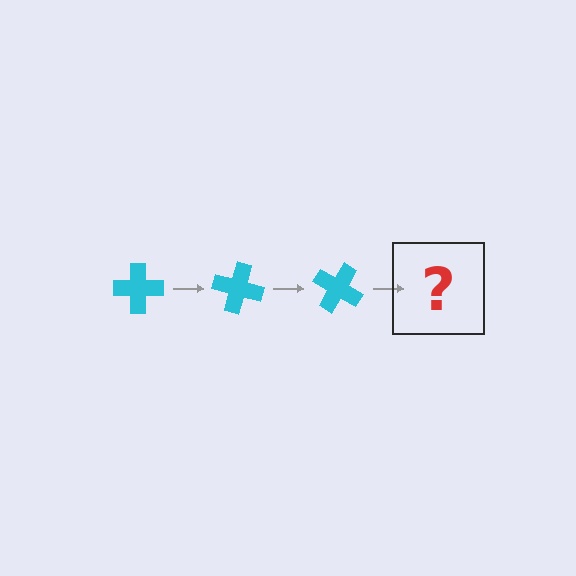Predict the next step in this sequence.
The next step is a cyan cross rotated 45 degrees.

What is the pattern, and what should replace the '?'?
The pattern is that the cross rotates 15 degrees each step. The '?' should be a cyan cross rotated 45 degrees.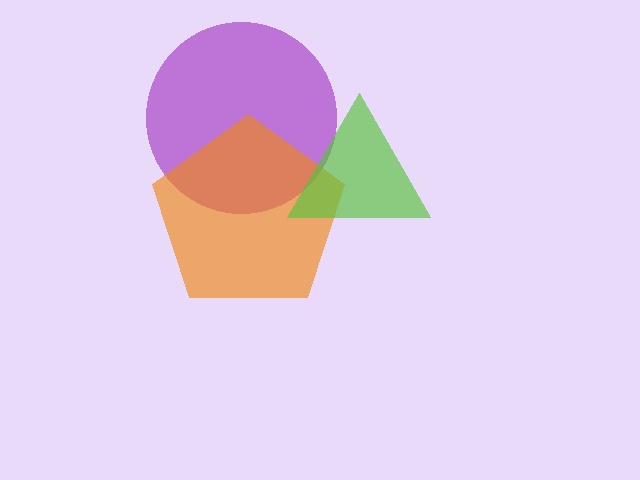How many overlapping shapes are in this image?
There are 3 overlapping shapes in the image.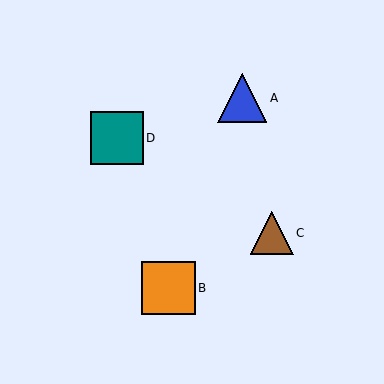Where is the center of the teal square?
The center of the teal square is at (117, 138).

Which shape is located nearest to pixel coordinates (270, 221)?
The brown triangle (labeled C) at (272, 233) is nearest to that location.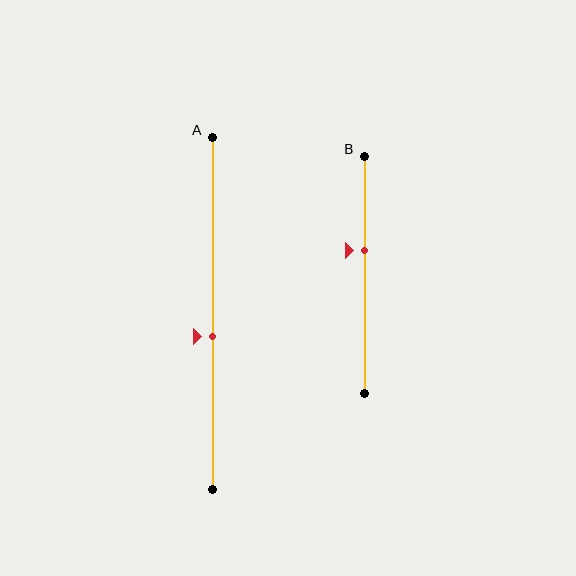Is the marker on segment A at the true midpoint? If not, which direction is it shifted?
No, the marker on segment A is shifted downward by about 7% of the segment length.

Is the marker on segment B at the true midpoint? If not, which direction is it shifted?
No, the marker on segment B is shifted upward by about 10% of the segment length.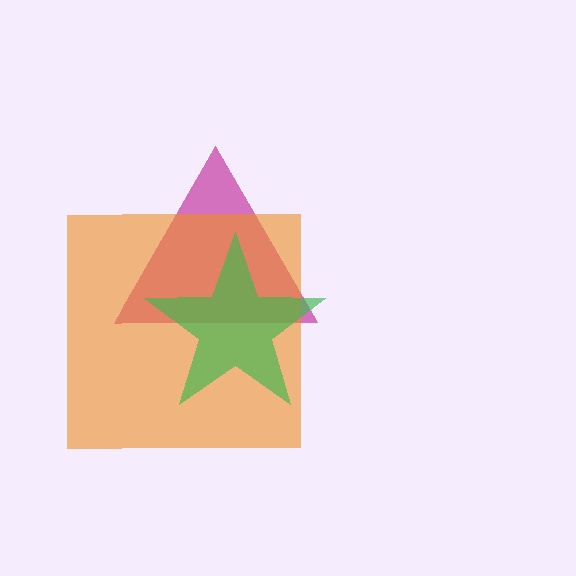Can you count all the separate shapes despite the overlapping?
Yes, there are 3 separate shapes.